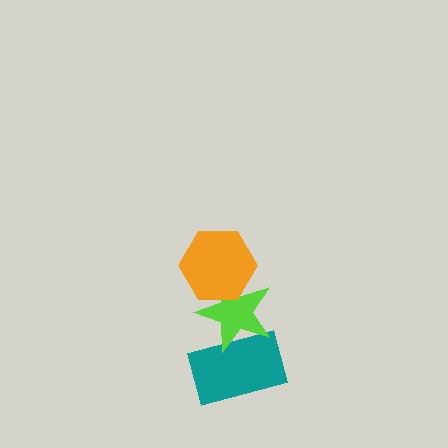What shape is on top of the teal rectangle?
The lime star is on top of the teal rectangle.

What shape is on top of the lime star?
The orange hexagon is on top of the lime star.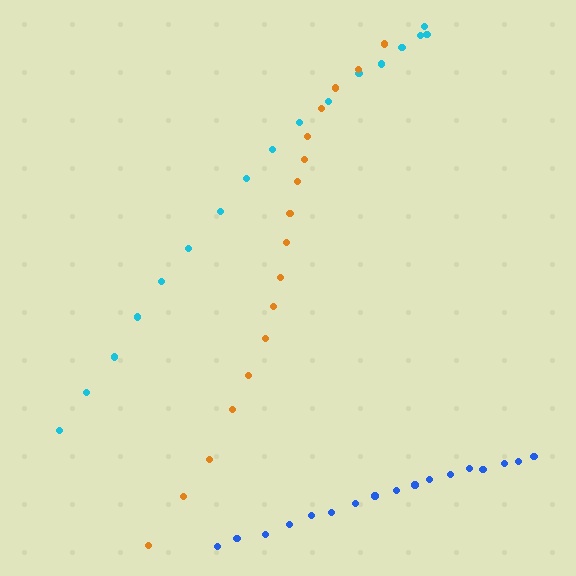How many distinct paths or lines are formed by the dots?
There are 3 distinct paths.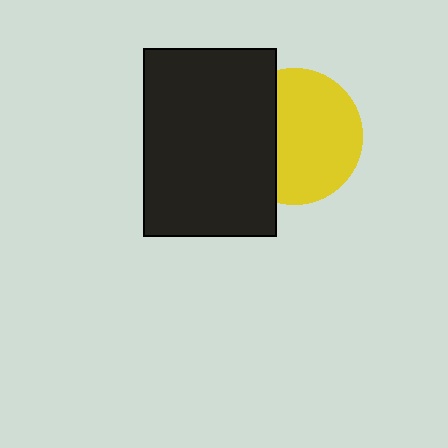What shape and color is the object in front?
The object in front is a black rectangle.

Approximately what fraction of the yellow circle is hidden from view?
Roughly 34% of the yellow circle is hidden behind the black rectangle.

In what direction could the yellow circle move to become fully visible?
The yellow circle could move right. That would shift it out from behind the black rectangle entirely.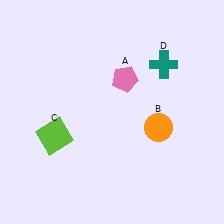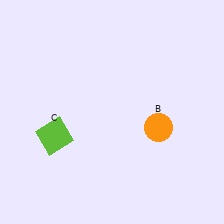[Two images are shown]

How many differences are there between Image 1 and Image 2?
There are 2 differences between the two images.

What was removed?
The pink pentagon (A), the teal cross (D) were removed in Image 2.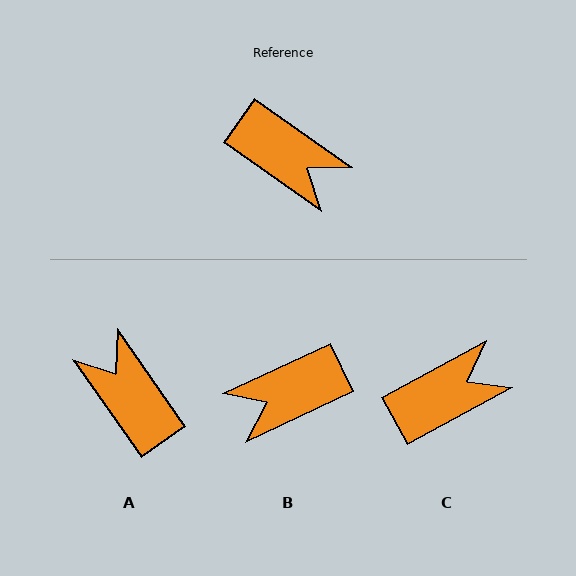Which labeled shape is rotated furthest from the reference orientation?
A, about 160 degrees away.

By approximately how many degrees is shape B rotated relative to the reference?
Approximately 120 degrees clockwise.